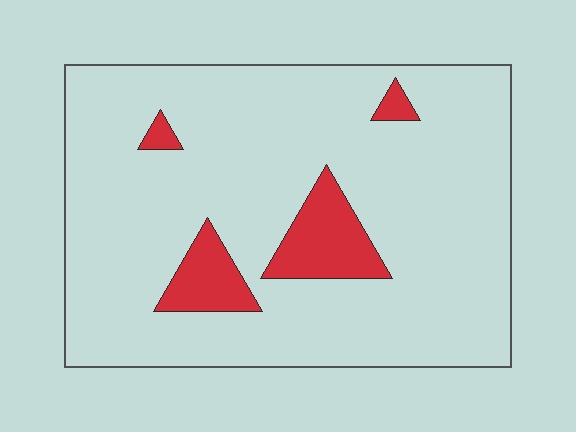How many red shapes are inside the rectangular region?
4.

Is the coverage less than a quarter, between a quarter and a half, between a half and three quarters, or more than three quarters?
Less than a quarter.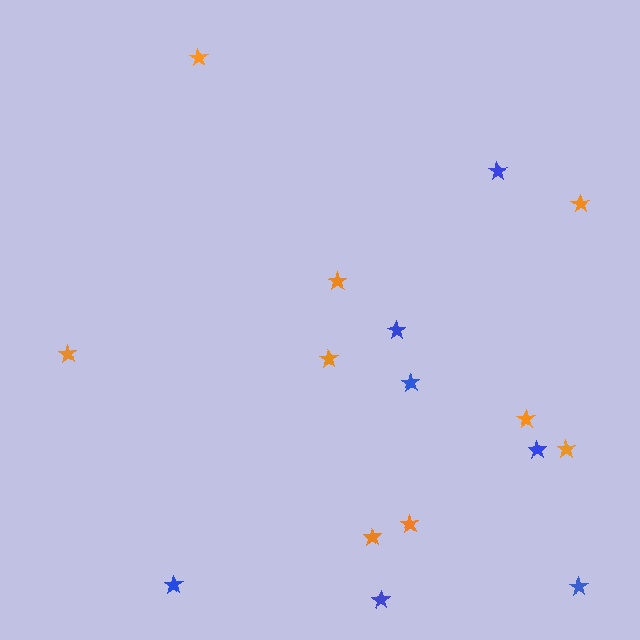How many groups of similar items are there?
There are 2 groups: one group of blue stars (7) and one group of orange stars (9).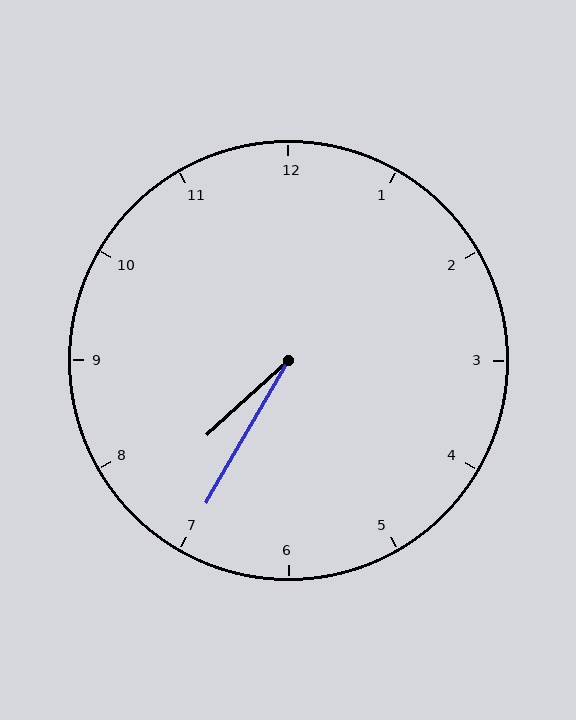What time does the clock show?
7:35.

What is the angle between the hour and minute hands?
Approximately 18 degrees.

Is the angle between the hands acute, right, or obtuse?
It is acute.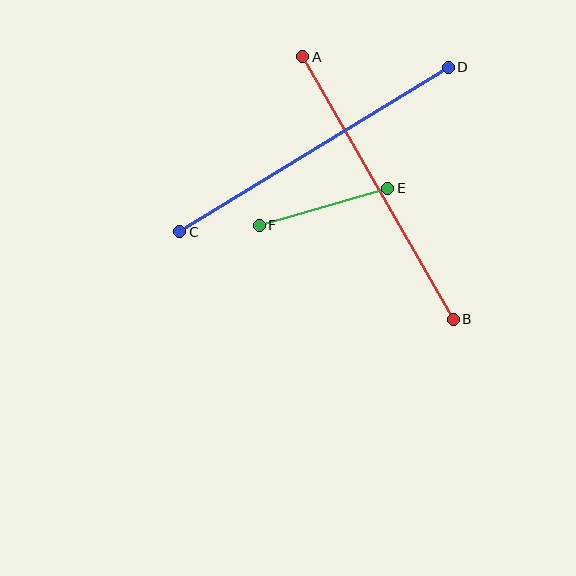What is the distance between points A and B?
The distance is approximately 303 pixels.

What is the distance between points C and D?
The distance is approximately 315 pixels.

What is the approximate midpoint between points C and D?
The midpoint is at approximately (314, 150) pixels.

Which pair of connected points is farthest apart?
Points C and D are farthest apart.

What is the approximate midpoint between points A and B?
The midpoint is at approximately (378, 188) pixels.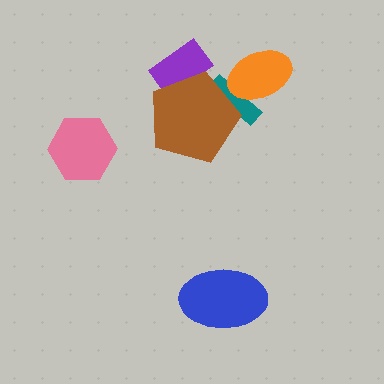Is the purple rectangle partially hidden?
Yes, it is partially covered by another shape.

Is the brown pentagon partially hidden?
No, no other shape covers it.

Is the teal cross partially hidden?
Yes, it is partially covered by another shape.